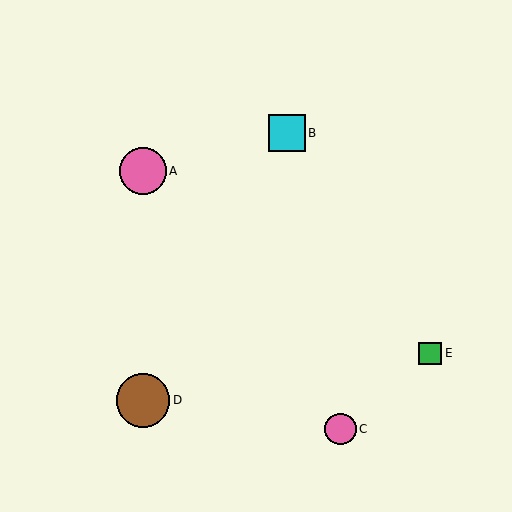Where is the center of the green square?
The center of the green square is at (430, 354).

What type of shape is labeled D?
Shape D is a brown circle.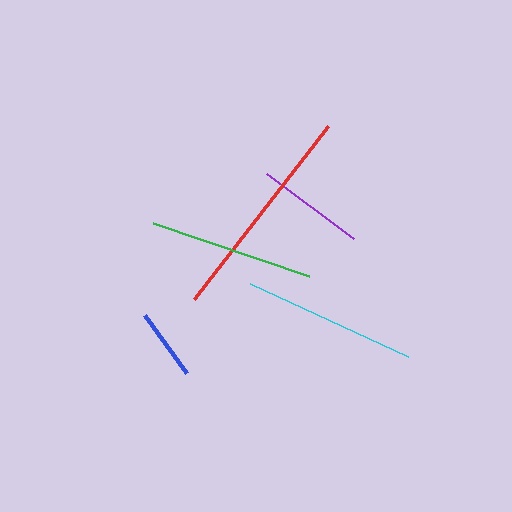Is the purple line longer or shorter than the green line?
The green line is longer than the purple line.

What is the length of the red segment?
The red segment is approximately 219 pixels long.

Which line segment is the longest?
The red line is the longest at approximately 219 pixels.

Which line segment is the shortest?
The blue line is the shortest at approximately 72 pixels.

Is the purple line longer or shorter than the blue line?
The purple line is longer than the blue line.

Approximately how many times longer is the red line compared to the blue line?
The red line is approximately 3.0 times the length of the blue line.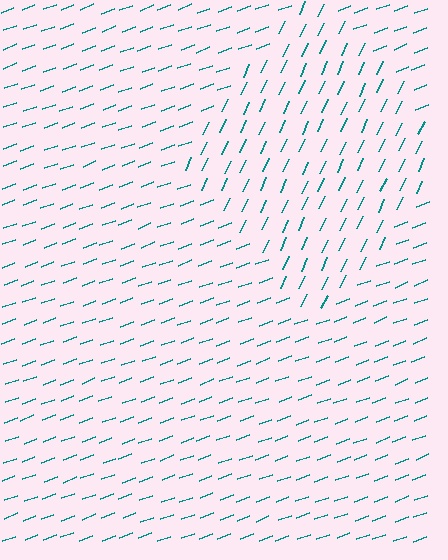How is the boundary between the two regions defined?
The boundary is defined purely by a change in line orientation (approximately 45 degrees difference). All lines are the same color and thickness.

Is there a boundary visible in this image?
Yes, there is a texture boundary formed by a change in line orientation.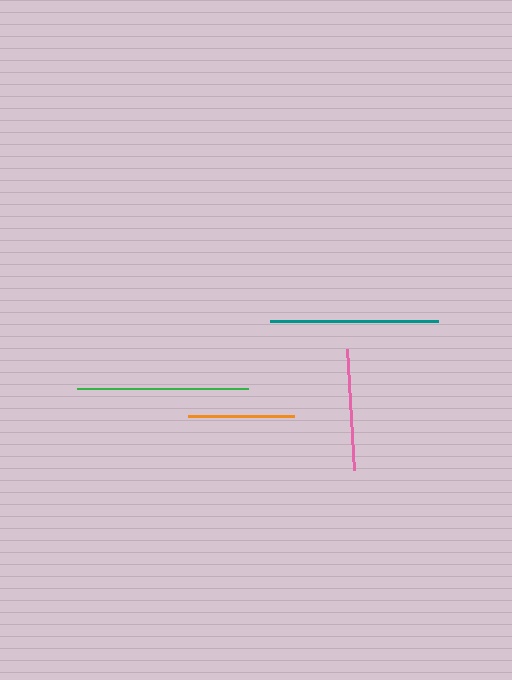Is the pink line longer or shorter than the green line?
The green line is longer than the pink line.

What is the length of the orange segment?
The orange segment is approximately 106 pixels long.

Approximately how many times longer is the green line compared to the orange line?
The green line is approximately 1.6 times the length of the orange line.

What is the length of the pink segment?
The pink segment is approximately 121 pixels long.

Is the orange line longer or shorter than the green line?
The green line is longer than the orange line.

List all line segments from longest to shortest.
From longest to shortest: green, teal, pink, orange.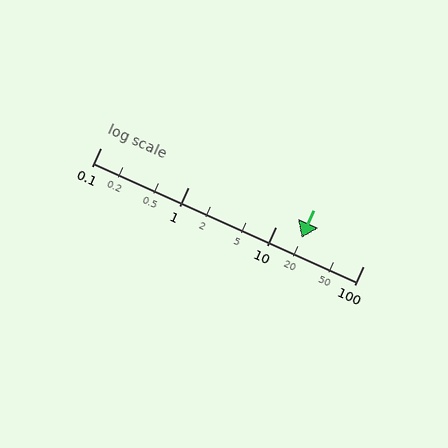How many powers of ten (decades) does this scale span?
The scale spans 3 decades, from 0.1 to 100.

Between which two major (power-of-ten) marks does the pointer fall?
The pointer is between 10 and 100.